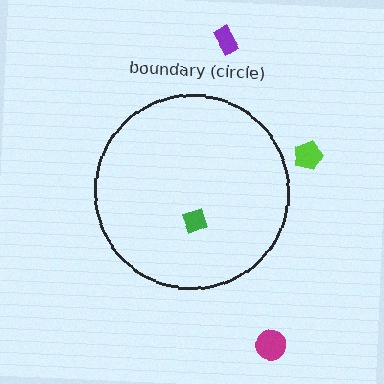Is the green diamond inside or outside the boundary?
Inside.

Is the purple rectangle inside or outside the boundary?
Outside.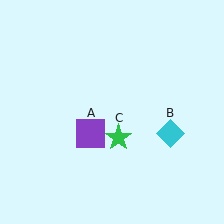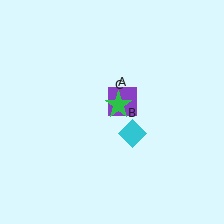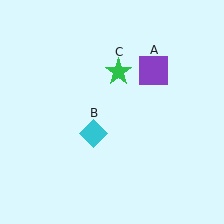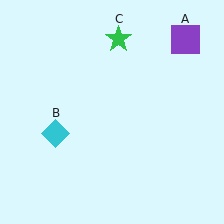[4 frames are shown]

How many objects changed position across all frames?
3 objects changed position: purple square (object A), cyan diamond (object B), green star (object C).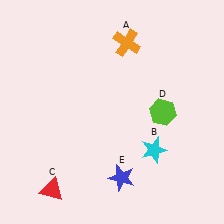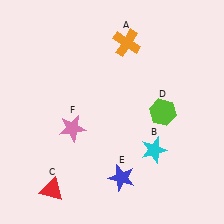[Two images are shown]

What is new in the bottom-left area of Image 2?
A pink star (F) was added in the bottom-left area of Image 2.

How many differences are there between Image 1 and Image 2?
There is 1 difference between the two images.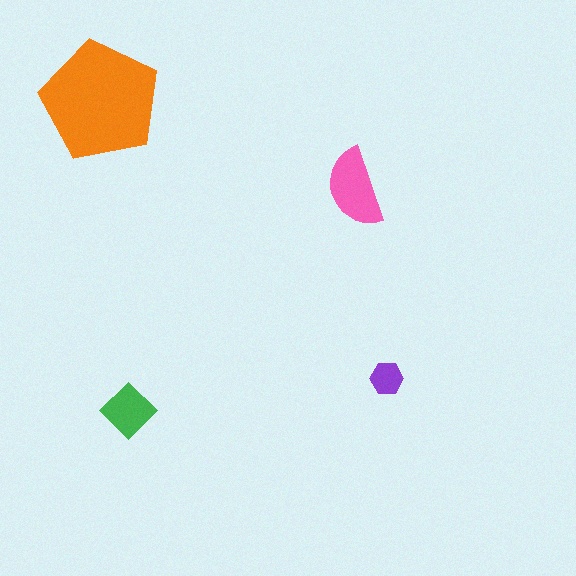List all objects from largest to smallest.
The orange pentagon, the pink semicircle, the green diamond, the purple hexagon.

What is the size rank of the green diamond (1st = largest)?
3rd.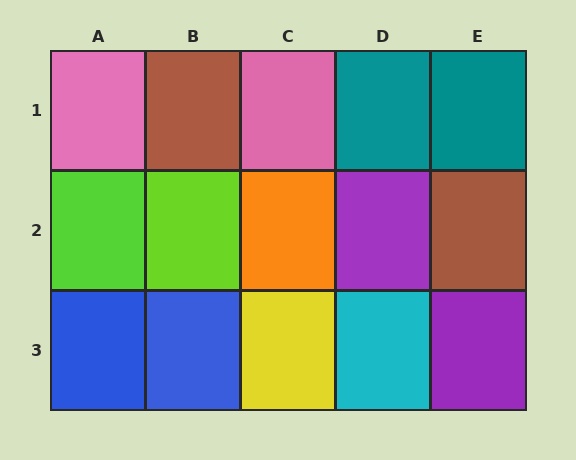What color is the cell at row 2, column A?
Lime.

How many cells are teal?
2 cells are teal.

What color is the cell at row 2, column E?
Brown.